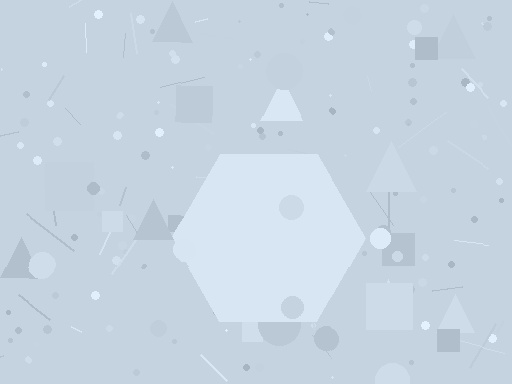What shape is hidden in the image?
A hexagon is hidden in the image.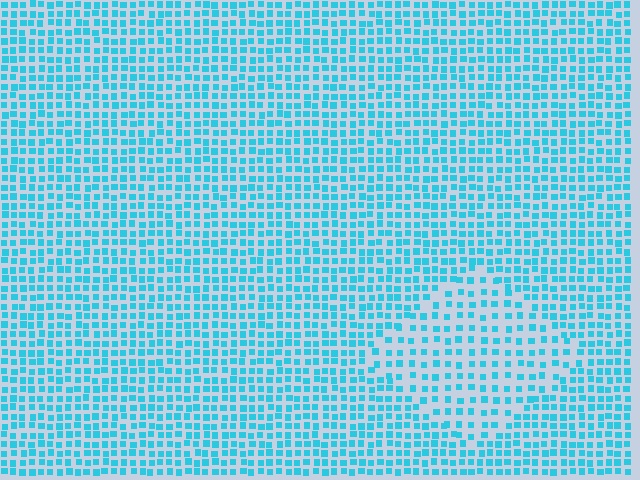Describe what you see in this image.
The image contains small cyan elements arranged at two different densities. A diamond-shaped region is visible where the elements are less densely packed than the surrounding area.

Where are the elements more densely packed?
The elements are more densely packed outside the diamond boundary.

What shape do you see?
I see a diamond.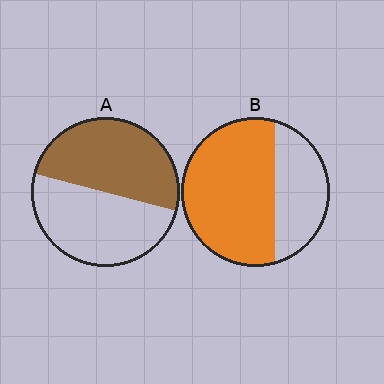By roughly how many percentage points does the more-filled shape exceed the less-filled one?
By roughly 15 percentage points (B over A).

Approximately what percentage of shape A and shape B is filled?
A is approximately 50% and B is approximately 65%.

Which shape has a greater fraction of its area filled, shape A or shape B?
Shape B.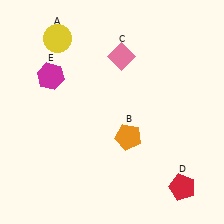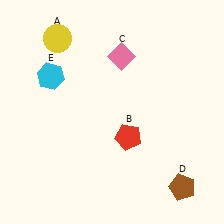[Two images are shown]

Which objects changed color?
B changed from orange to red. D changed from red to brown. E changed from magenta to cyan.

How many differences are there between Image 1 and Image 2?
There are 3 differences between the two images.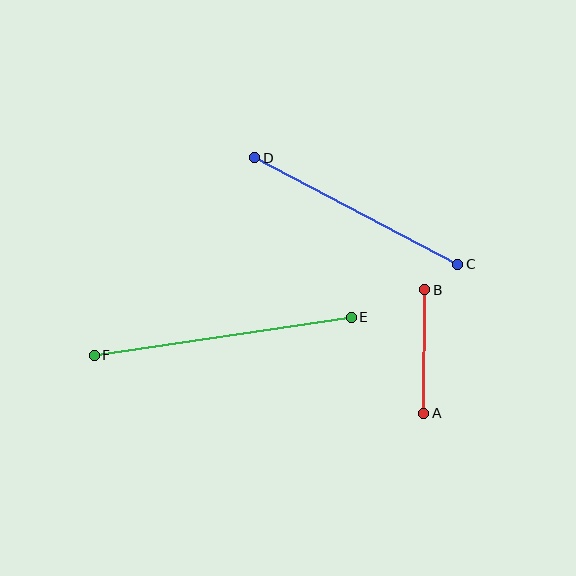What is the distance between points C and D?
The distance is approximately 229 pixels.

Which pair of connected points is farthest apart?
Points E and F are farthest apart.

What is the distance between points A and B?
The distance is approximately 124 pixels.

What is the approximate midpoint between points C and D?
The midpoint is at approximately (356, 211) pixels.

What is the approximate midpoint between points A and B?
The midpoint is at approximately (424, 352) pixels.